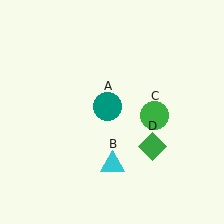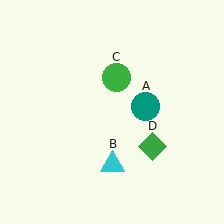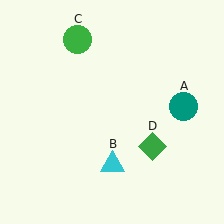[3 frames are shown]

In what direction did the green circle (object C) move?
The green circle (object C) moved up and to the left.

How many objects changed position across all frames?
2 objects changed position: teal circle (object A), green circle (object C).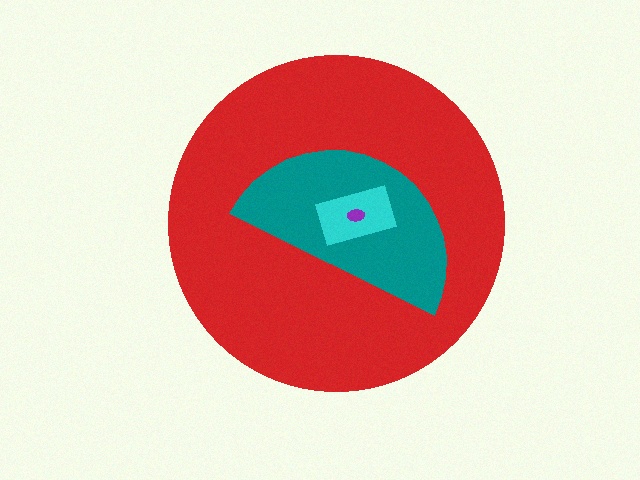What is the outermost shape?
The red circle.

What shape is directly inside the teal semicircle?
The cyan rectangle.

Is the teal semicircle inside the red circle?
Yes.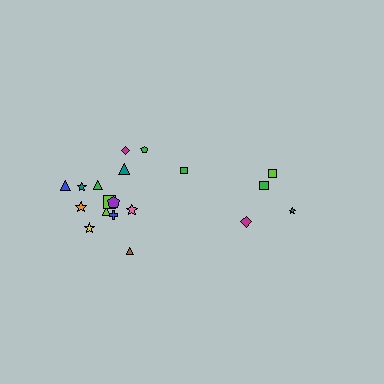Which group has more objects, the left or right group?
The left group.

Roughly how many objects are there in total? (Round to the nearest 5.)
Roughly 20 objects in total.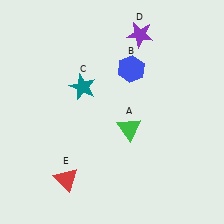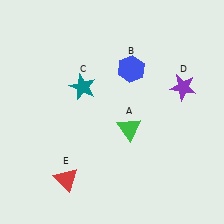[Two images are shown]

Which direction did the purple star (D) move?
The purple star (D) moved down.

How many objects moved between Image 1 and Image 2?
1 object moved between the two images.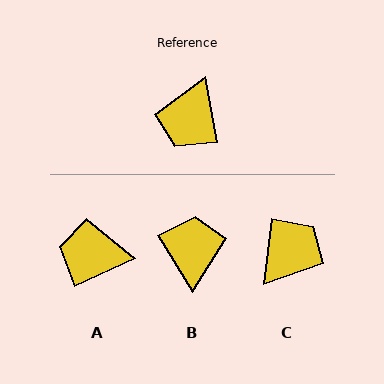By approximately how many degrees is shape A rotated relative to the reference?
Approximately 76 degrees clockwise.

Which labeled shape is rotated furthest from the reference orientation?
C, about 163 degrees away.